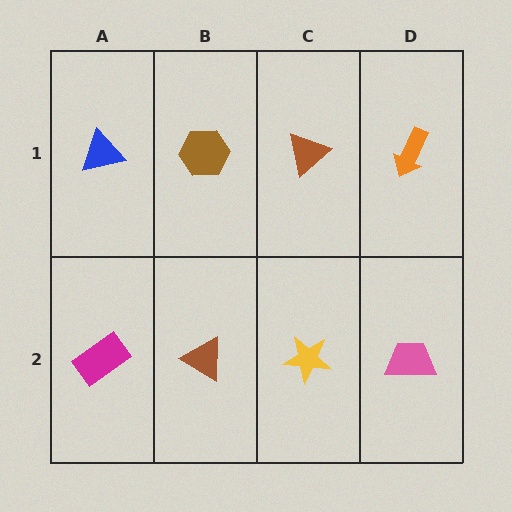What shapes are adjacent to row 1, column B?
A brown triangle (row 2, column B), a blue triangle (row 1, column A), a brown triangle (row 1, column C).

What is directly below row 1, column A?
A magenta rectangle.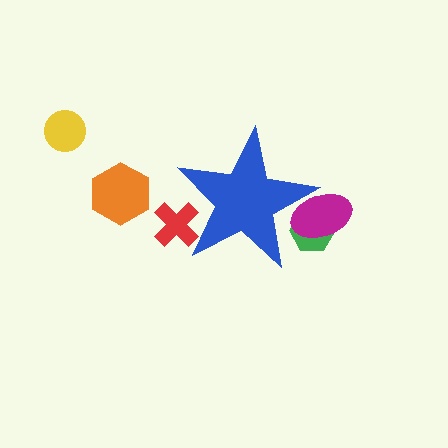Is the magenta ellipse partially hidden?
Yes, the magenta ellipse is partially hidden behind the blue star.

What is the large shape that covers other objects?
A blue star.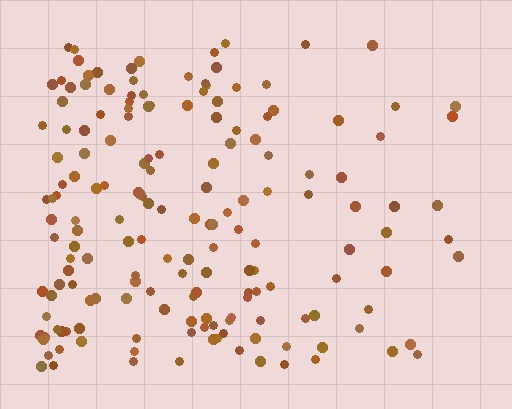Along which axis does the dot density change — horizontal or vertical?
Horizontal.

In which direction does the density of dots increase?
From right to left, with the left side densest.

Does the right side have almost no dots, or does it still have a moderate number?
Still a moderate number, just noticeably fewer than the left.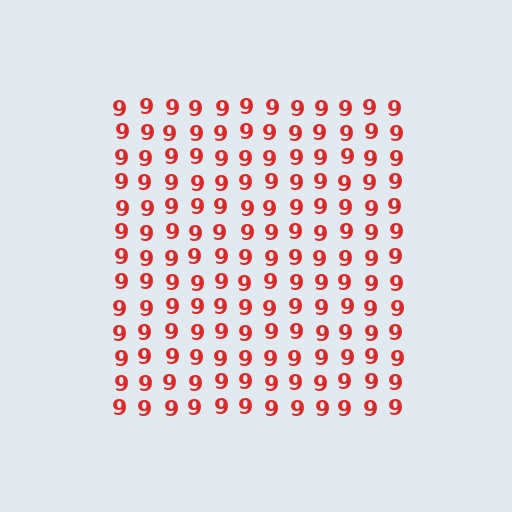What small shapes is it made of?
It is made of small digit 9's.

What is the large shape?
The large shape is a square.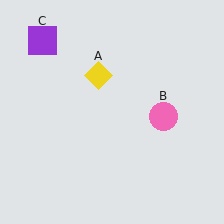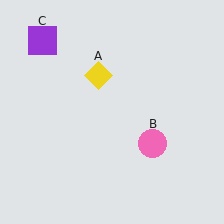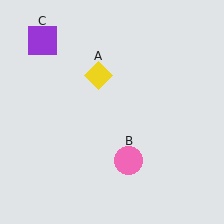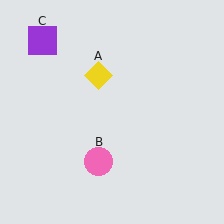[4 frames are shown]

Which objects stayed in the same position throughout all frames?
Yellow diamond (object A) and purple square (object C) remained stationary.